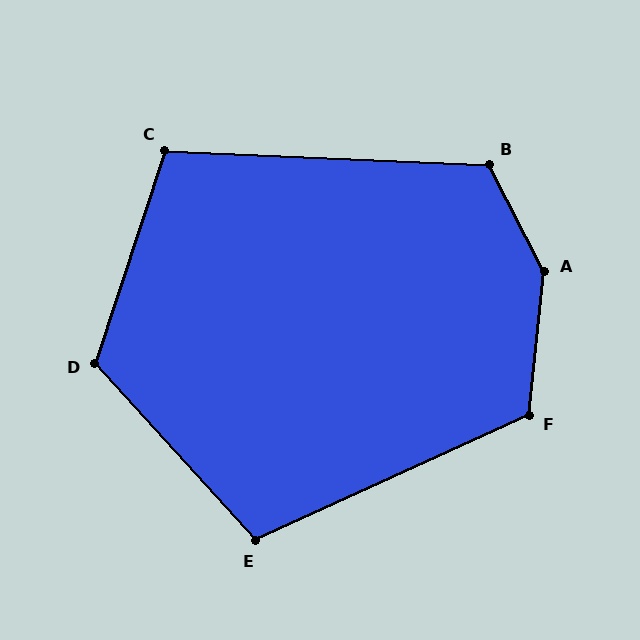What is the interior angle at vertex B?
Approximately 120 degrees (obtuse).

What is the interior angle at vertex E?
Approximately 108 degrees (obtuse).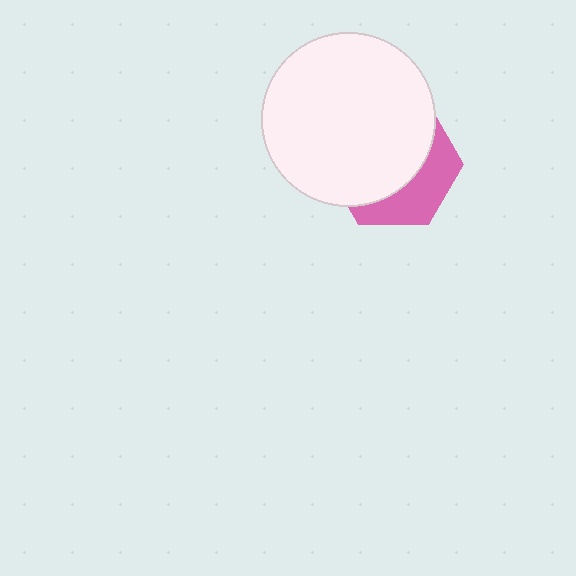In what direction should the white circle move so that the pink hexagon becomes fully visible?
The white circle should move toward the upper-left. That is the shortest direction to clear the overlap and leave the pink hexagon fully visible.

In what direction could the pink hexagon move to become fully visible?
The pink hexagon could move toward the lower-right. That would shift it out from behind the white circle entirely.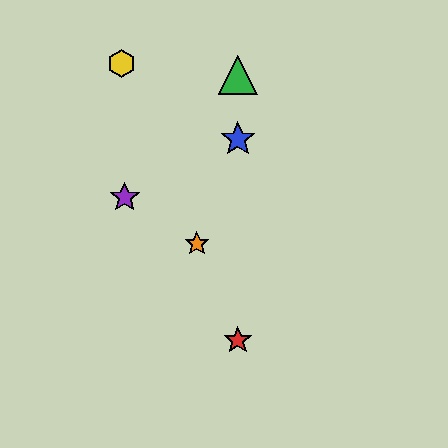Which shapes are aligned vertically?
The red star, the blue star, the green triangle are aligned vertically.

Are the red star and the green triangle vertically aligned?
Yes, both are at x≈238.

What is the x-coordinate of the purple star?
The purple star is at x≈125.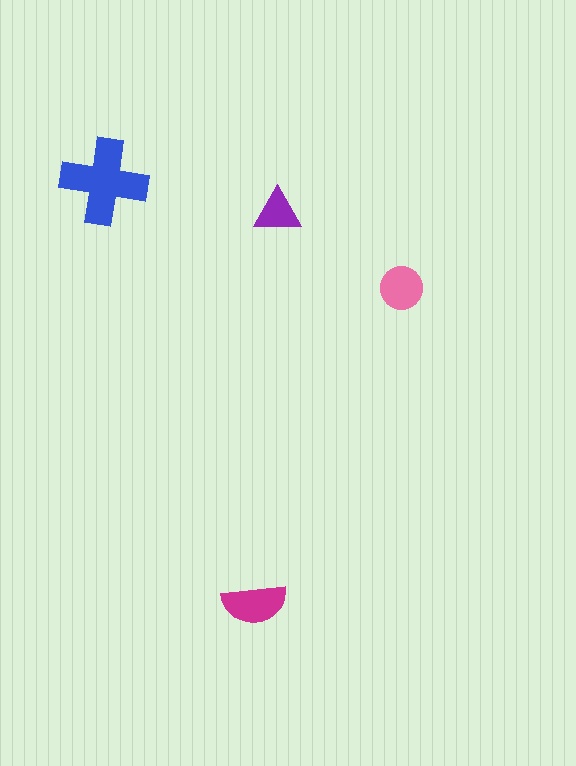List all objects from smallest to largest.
The purple triangle, the pink circle, the magenta semicircle, the blue cross.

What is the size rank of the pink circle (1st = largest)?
3rd.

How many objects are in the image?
There are 4 objects in the image.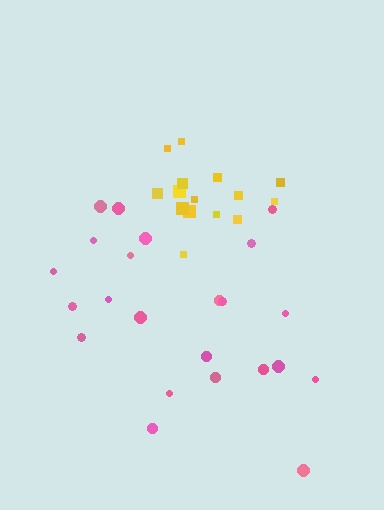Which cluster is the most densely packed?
Yellow.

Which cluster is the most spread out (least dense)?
Pink.